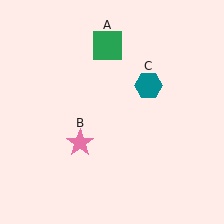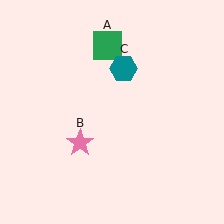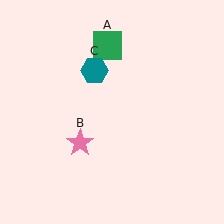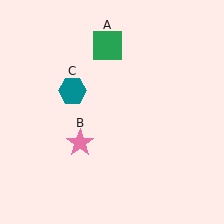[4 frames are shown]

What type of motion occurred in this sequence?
The teal hexagon (object C) rotated counterclockwise around the center of the scene.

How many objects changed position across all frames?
1 object changed position: teal hexagon (object C).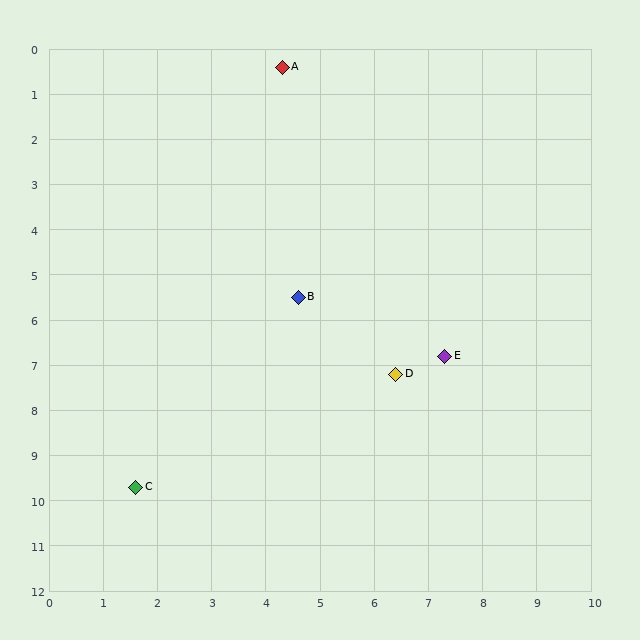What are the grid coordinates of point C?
Point C is at approximately (1.6, 9.7).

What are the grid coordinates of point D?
Point D is at approximately (6.4, 7.2).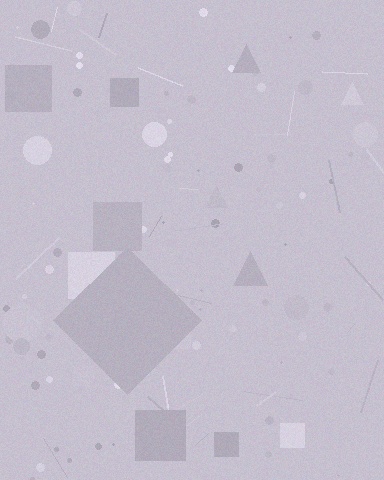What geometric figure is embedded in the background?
A diamond is embedded in the background.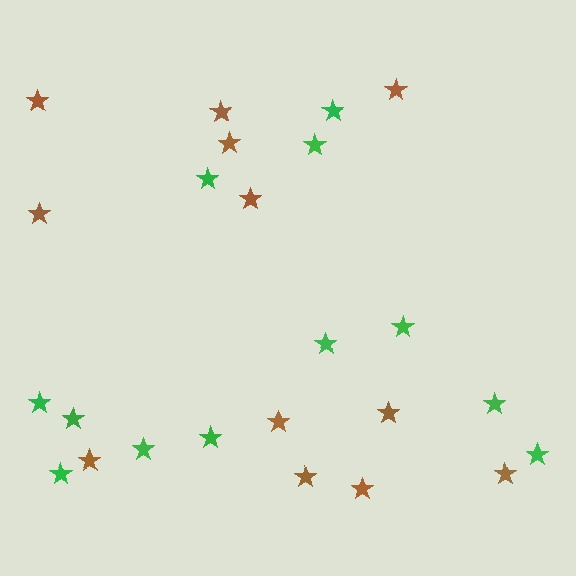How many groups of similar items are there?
There are 2 groups: one group of brown stars (12) and one group of green stars (12).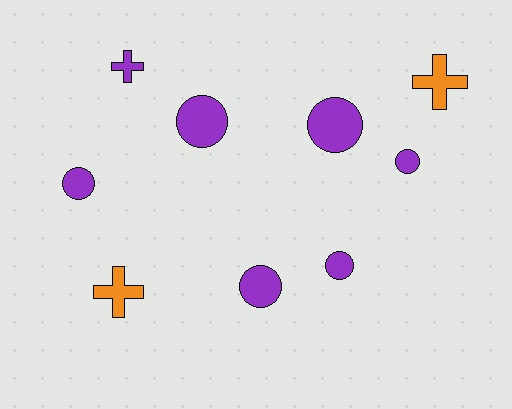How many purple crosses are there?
There is 1 purple cross.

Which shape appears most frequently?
Circle, with 6 objects.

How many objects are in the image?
There are 9 objects.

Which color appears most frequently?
Purple, with 7 objects.